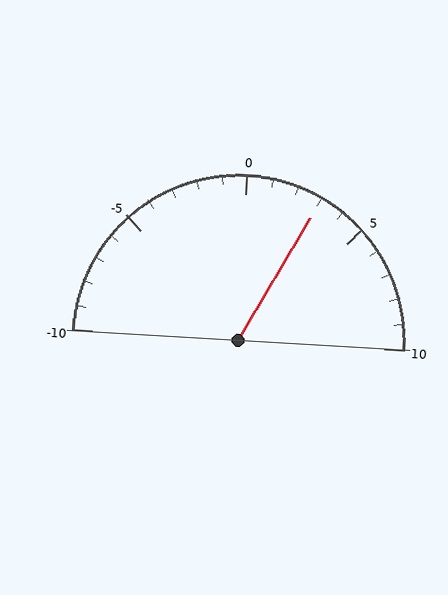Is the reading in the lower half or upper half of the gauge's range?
The reading is in the upper half of the range (-10 to 10).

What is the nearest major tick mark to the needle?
The nearest major tick mark is 5.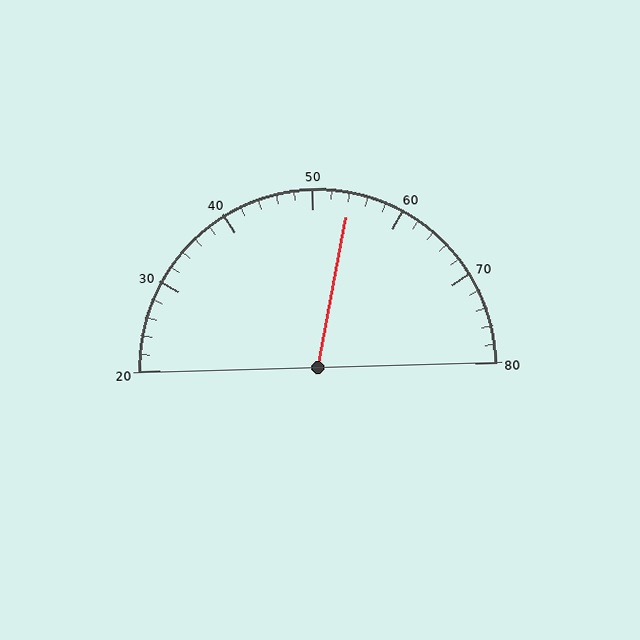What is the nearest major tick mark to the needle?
The nearest major tick mark is 50.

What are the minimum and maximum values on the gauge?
The gauge ranges from 20 to 80.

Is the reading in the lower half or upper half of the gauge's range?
The reading is in the upper half of the range (20 to 80).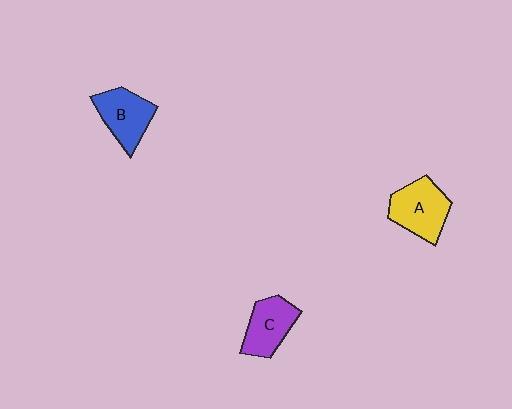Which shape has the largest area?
Shape A (yellow).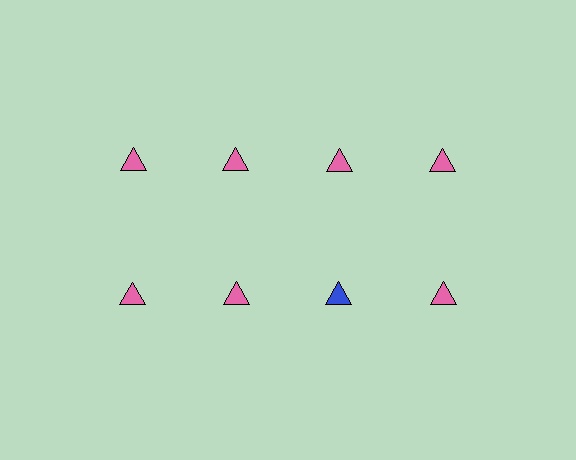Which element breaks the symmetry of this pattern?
The blue triangle in the second row, center column breaks the symmetry. All other shapes are pink triangles.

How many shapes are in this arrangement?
There are 8 shapes arranged in a grid pattern.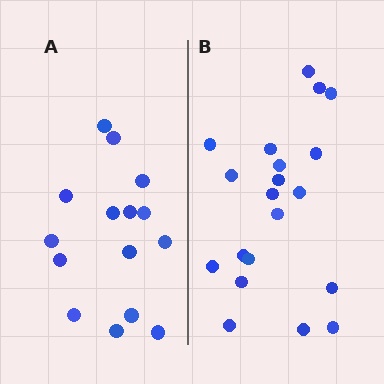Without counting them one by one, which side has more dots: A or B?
Region B (the right region) has more dots.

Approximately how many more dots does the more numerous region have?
Region B has about 5 more dots than region A.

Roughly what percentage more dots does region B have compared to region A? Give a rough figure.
About 35% more.